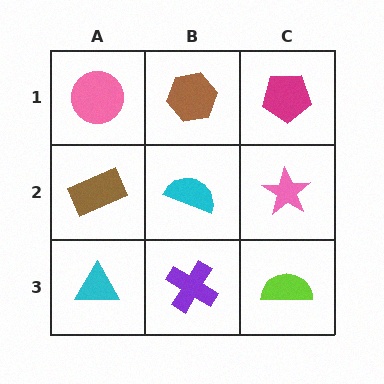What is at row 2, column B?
A cyan semicircle.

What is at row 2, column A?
A brown rectangle.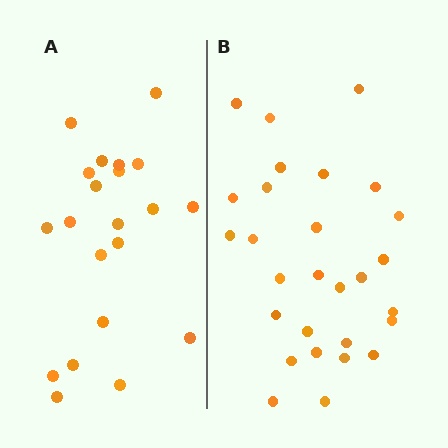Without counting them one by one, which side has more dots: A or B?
Region B (the right region) has more dots.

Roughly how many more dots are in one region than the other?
Region B has roughly 8 or so more dots than region A.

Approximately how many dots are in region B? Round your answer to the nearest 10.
About 30 dots. (The exact count is 28, which rounds to 30.)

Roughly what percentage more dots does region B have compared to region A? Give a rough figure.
About 35% more.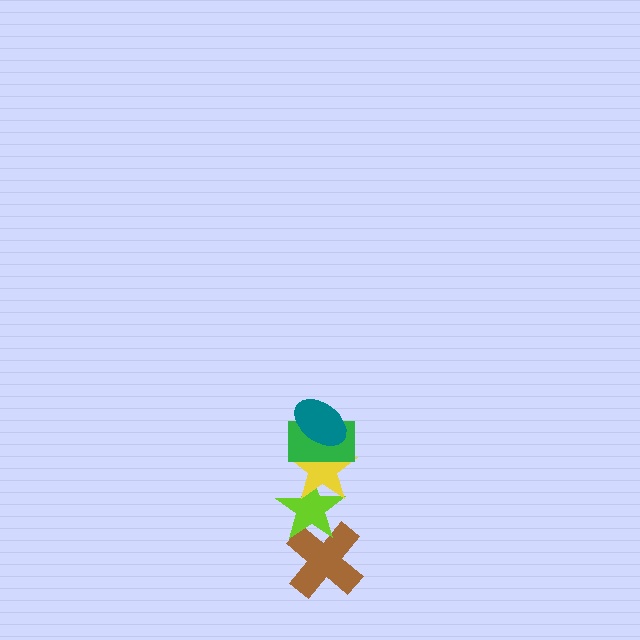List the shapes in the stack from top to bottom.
From top to bottom: the teal ellipse, the green rectangle, the yellow star, the lime star, the brown cross.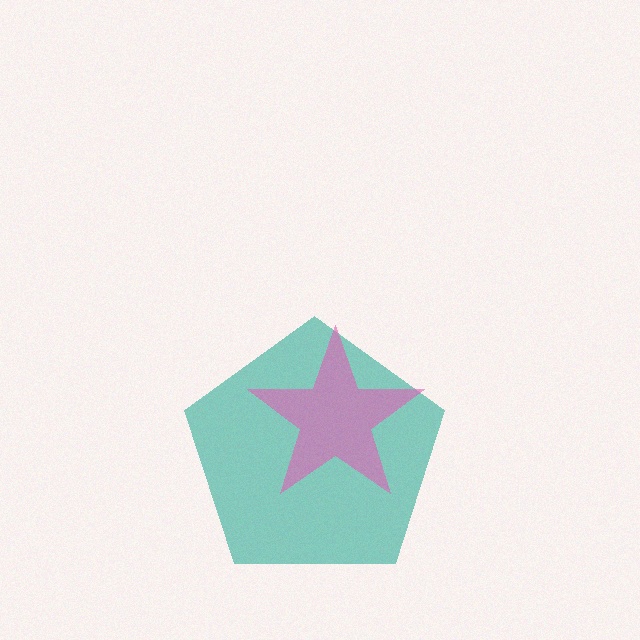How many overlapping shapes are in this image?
There are 2 overlapping shapes in the image.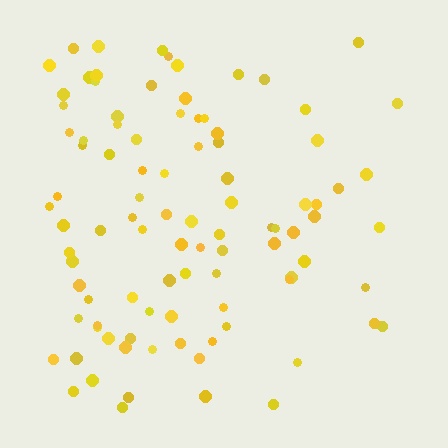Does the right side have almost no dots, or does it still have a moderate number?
Still a moderate number, just noticeably fewer than the left.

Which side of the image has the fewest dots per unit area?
The right.